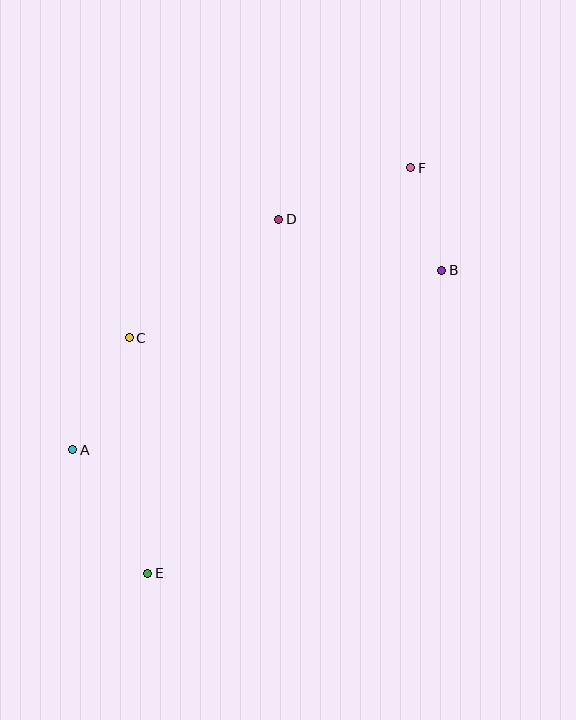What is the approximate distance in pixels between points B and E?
The distance between B and E is approximately 422 pixels.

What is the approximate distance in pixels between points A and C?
The distance between A and C is approximately 126 pixels.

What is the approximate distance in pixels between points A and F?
The distance between A and F is approximately 440 pixels.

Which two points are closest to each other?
Points B and F are closest to each other.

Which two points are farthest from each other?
Points E and F are farthest from each other.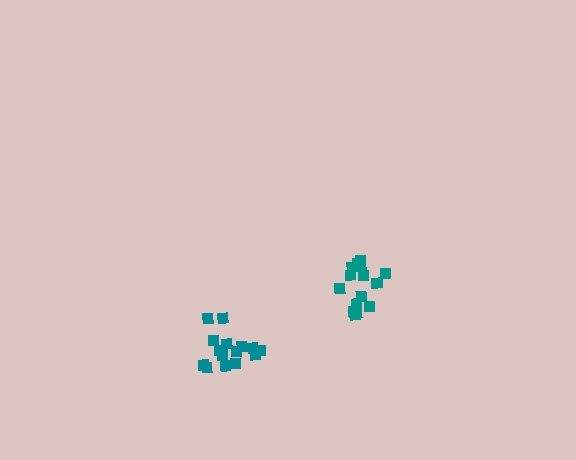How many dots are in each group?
Group 1: 16 dots, Group 2: 15 dots (31 total).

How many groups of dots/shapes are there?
There are 2 groups.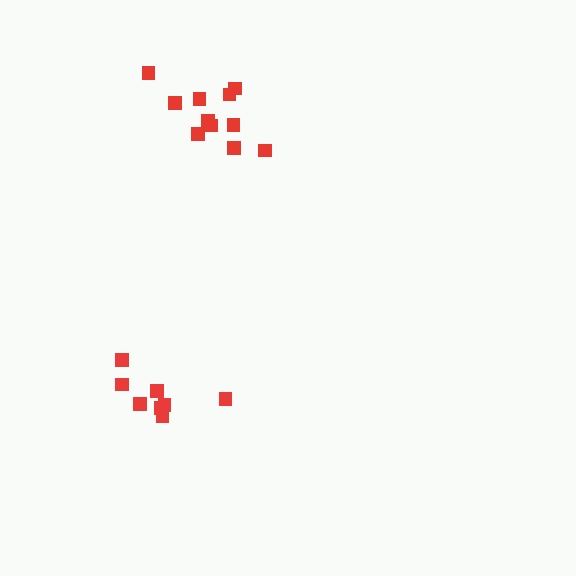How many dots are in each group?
Group 1: 8 dots, Group 2: 11 dots (19 total).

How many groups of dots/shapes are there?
There are 2 groups.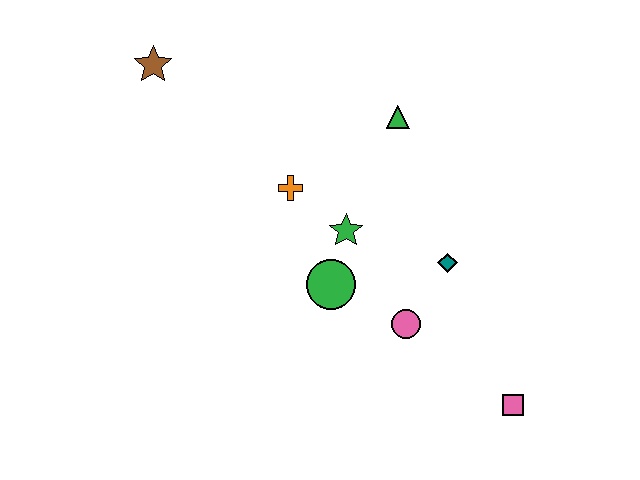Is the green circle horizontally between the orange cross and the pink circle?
Yes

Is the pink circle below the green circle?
Yes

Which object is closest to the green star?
The green circle is closest to the green star.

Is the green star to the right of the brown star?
Yes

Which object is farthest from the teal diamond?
The brown star is farthest from the teal diamond.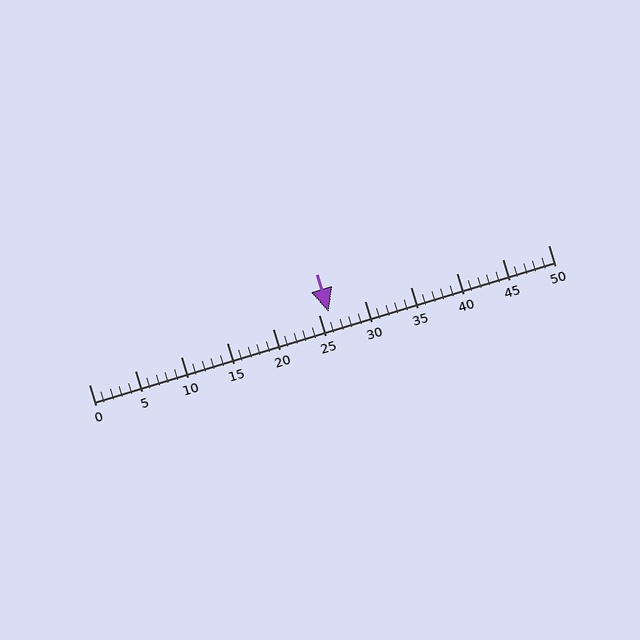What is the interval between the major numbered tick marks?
The major tick marks are spaced 5 units apart.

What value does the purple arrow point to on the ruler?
The purple arrow points to approximately 26.